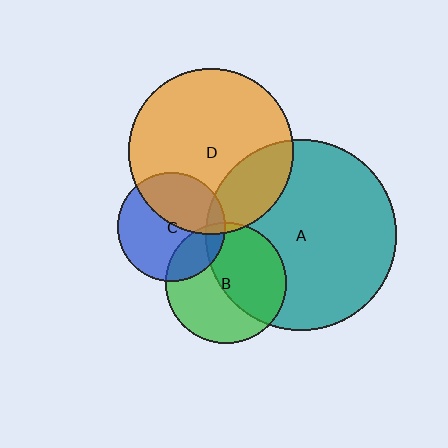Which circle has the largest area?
Circle A (teal).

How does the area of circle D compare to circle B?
Approximately 1.9 times.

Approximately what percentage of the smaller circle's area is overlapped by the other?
Approximately 25%.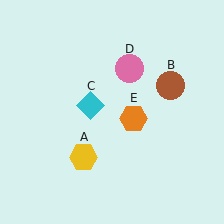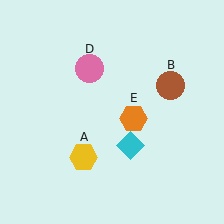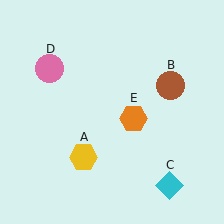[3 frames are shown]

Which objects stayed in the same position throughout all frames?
Yellow hexagon (object A) and brown circle (object B) and orange hexagon (object E) remained stationary.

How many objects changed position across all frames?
2 objects changed position: cyan diamond (object C), pink circle (object D).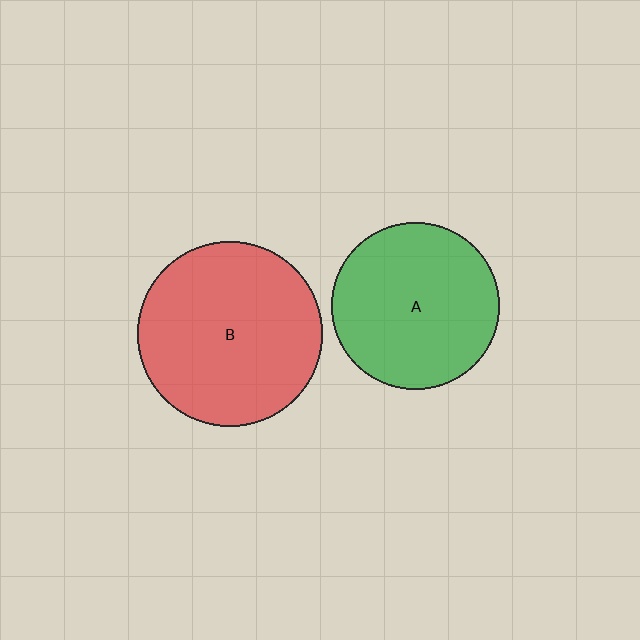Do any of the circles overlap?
No, none of the circles overlap.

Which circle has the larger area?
Circle B (red).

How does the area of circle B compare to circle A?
Approximately 1.2 times.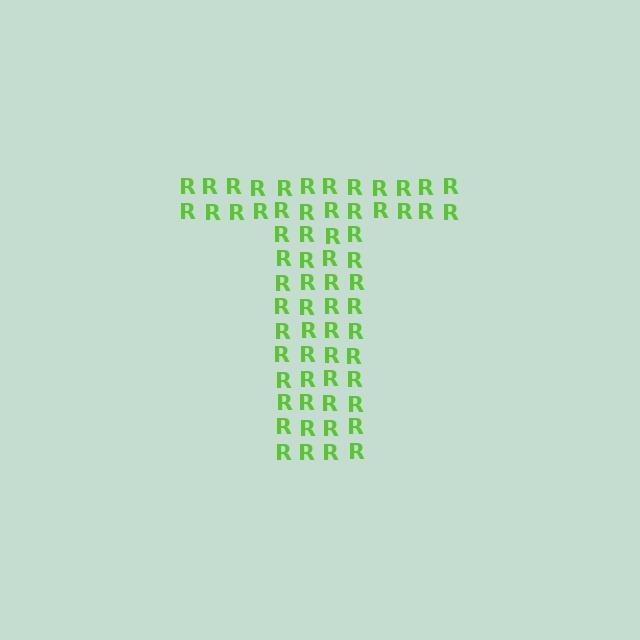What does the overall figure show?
The overall figure shows the letter T.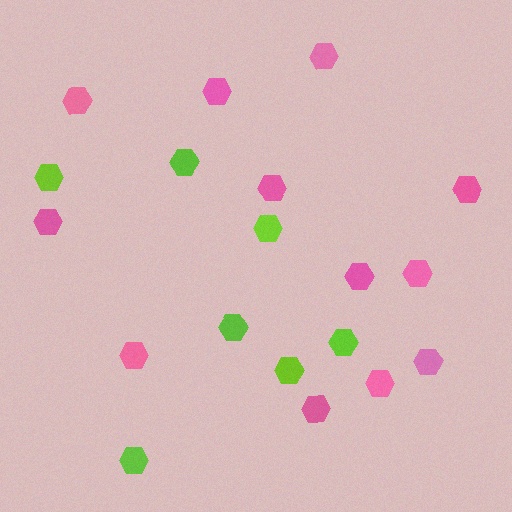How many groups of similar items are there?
There are 2 groups: one group of lime hexagons (7) and one group of pink hexagons (12).